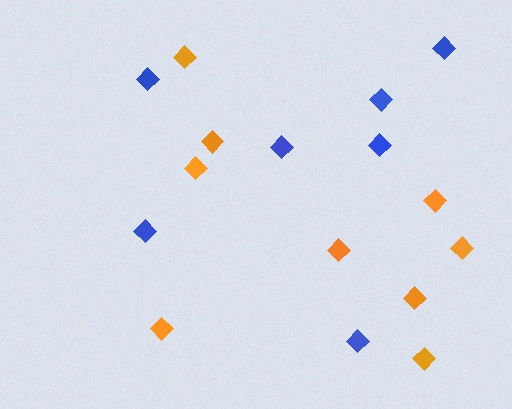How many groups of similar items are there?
There are 2 groups: one group of blue diamonds (7) and one group of orange diamonds (9).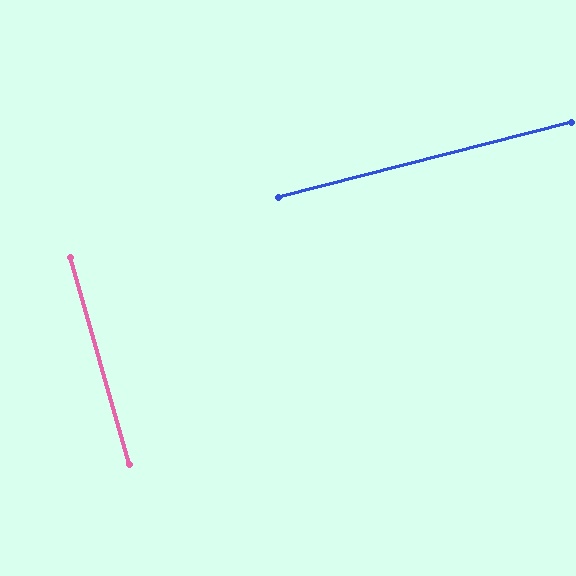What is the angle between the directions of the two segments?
Approximately 88 degrees.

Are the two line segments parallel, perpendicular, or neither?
Perpendicular — they meet at approximately 88°.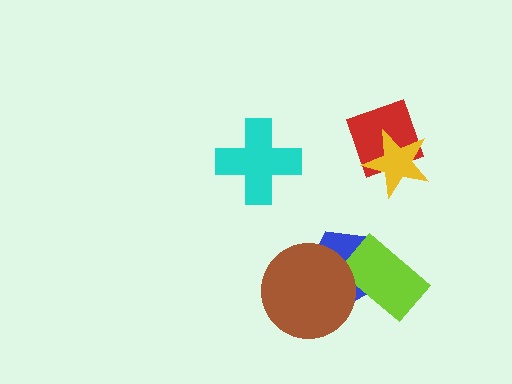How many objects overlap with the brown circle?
2 objects overlap with the brown circle.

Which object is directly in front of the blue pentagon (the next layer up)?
The lime rectangle is directly in front of the blue pentagon.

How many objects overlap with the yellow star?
1 object overlaps with the yellow star.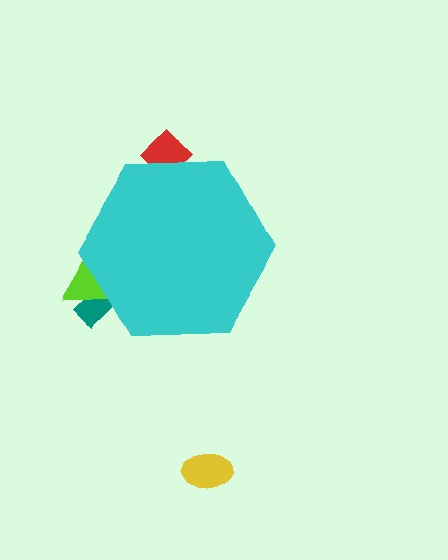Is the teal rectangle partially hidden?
Yes, the teal rectangle is partially hidden behind the cyan hexagon.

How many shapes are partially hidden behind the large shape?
3 shapes are partially hidden.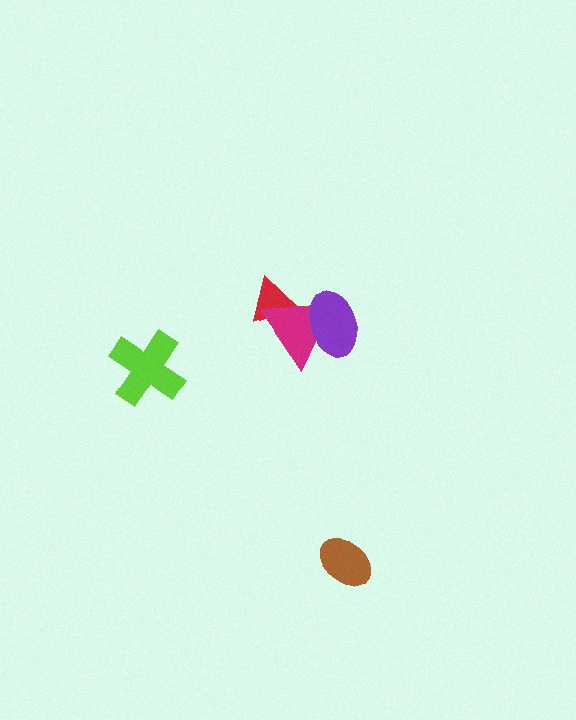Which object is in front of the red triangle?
The magenta triangle is in front of the red triangle.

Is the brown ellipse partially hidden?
No, no other shape covers it.